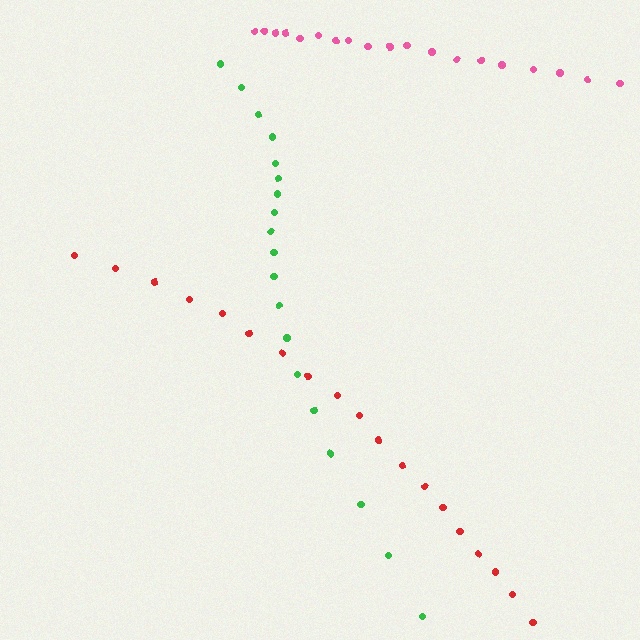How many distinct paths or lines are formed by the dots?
There are 3 distinct paths.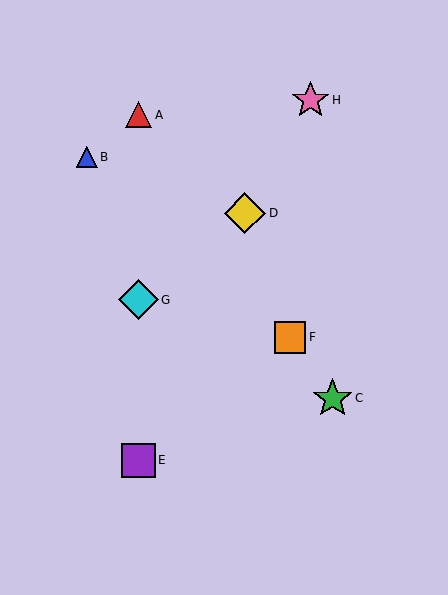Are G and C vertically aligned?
No, G is at x≈138 and C is at x≈333.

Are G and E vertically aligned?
Yes, both are at x≈138.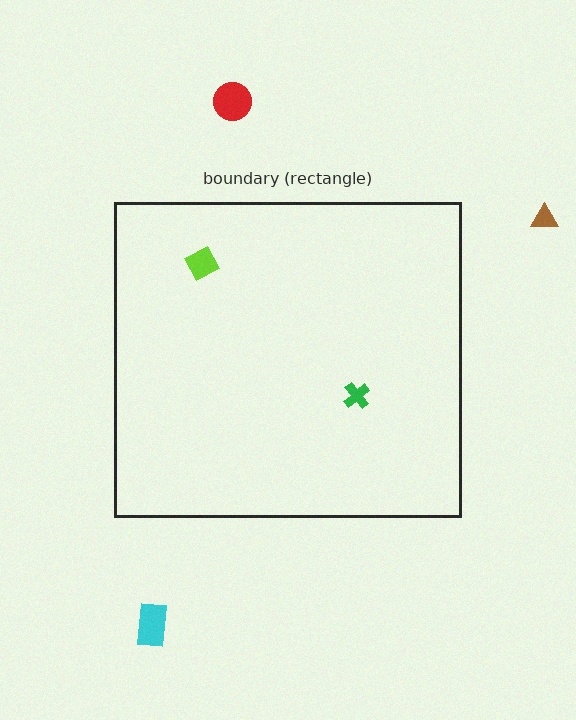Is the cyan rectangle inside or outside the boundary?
Outside.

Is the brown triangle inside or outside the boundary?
Outside.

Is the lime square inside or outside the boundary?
Inside.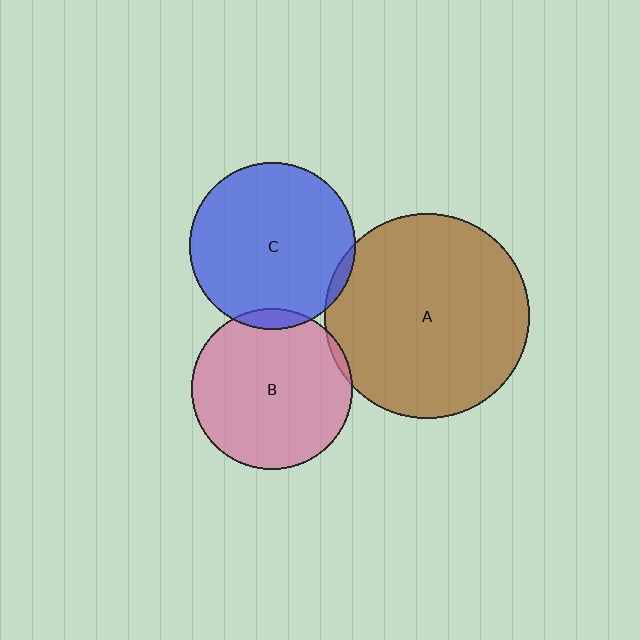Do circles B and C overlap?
Yes.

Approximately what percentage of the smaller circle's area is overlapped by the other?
Approximately 5%.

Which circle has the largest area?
Circle A (brown).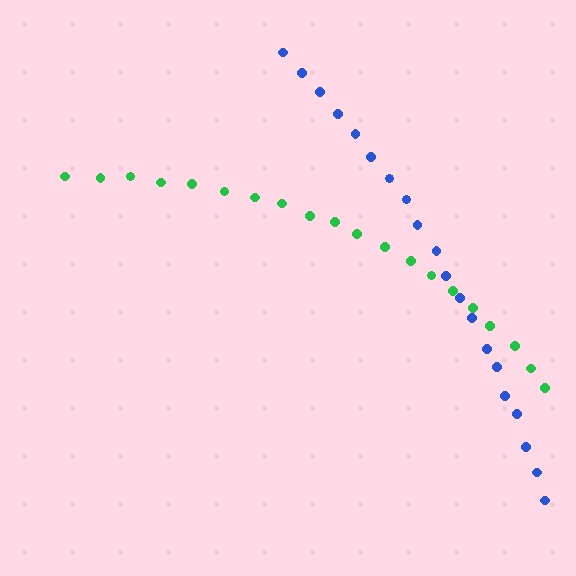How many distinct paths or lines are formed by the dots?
There are 2 distinct paths.